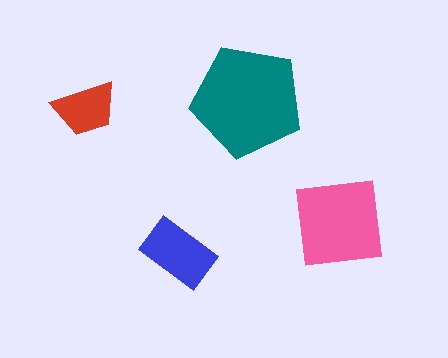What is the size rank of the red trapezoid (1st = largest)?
4th.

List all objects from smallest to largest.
The red trapezoid, the blue rectangle, the pink square, the teal pentagon.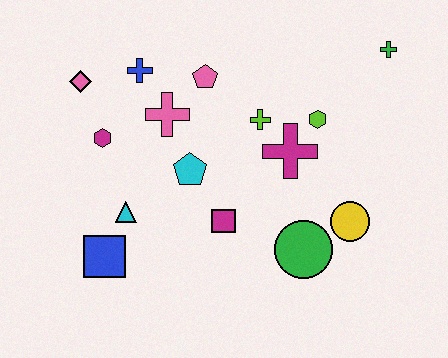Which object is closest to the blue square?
The cyan triangle is closest to the blue square.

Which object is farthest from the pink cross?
The green cross is farthest from the pink cross.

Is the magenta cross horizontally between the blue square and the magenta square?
No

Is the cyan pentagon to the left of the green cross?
Yes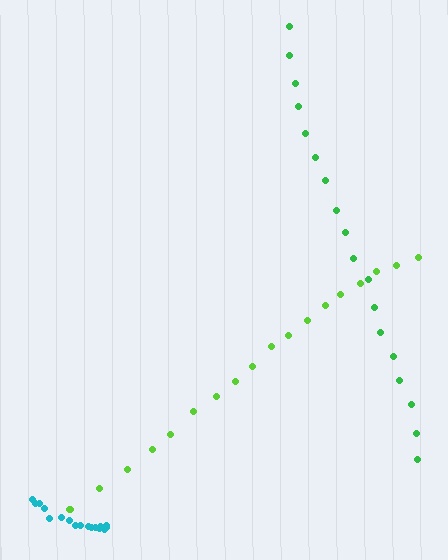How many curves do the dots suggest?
There are 3 distinct paths.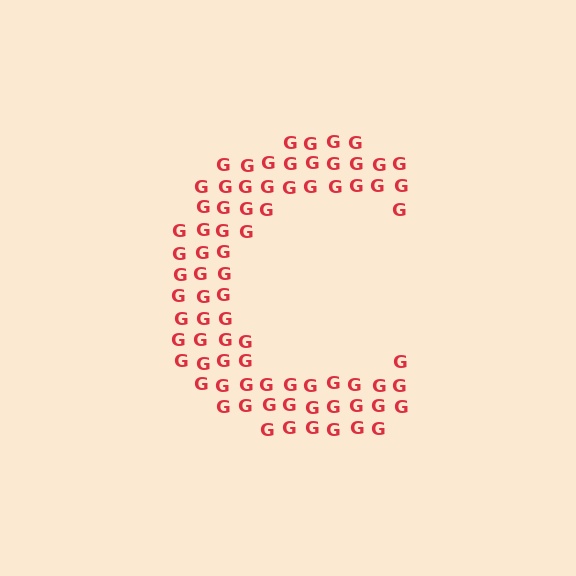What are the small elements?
The small elements are letter G's.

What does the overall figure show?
The overall figure shows the letter C.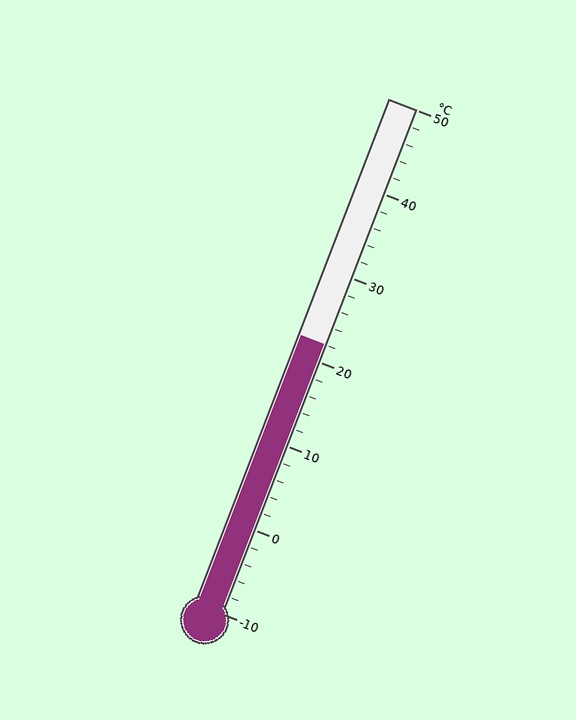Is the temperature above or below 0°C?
The temperature is above 0°C.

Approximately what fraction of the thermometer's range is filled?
The thermometer is filled to approximately 55% of its range.